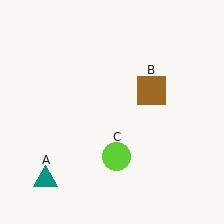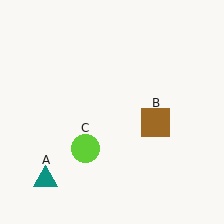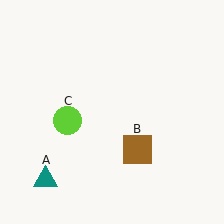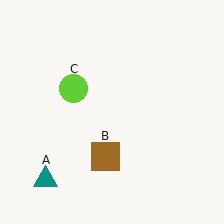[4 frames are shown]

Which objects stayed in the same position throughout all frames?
Teal triangle (object A) remained stationary.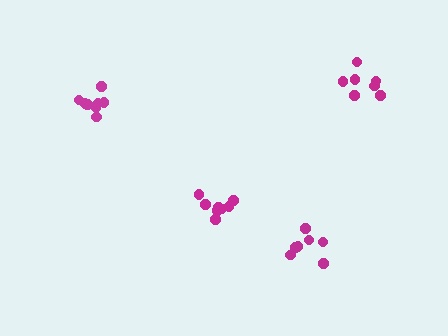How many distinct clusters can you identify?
There are 4 distinct clusters.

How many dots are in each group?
Group 1: 7 dots, Group 2: 8 dots, Group 3: 8 dots, Group 4: 7 dots (30 total).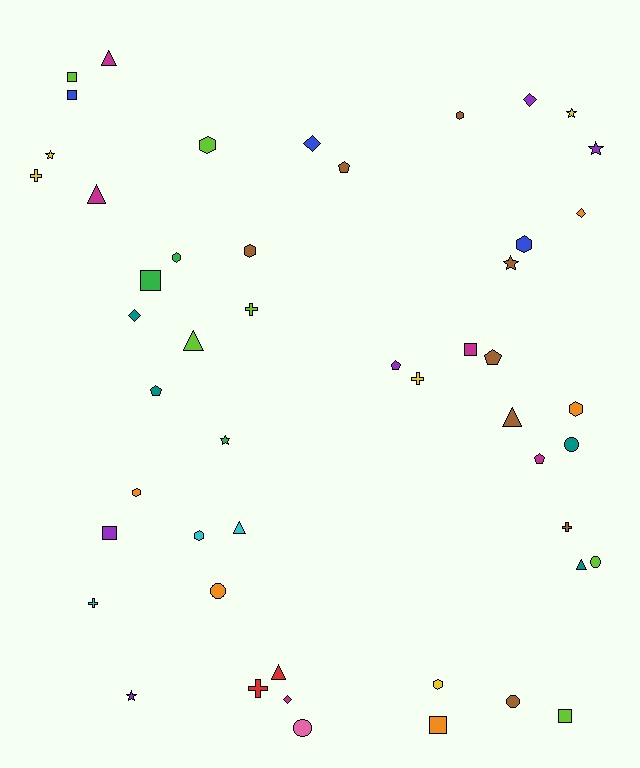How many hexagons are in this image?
There are 9 hexagons.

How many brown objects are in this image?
There are 8 brown objects.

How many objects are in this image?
There are 50 objects.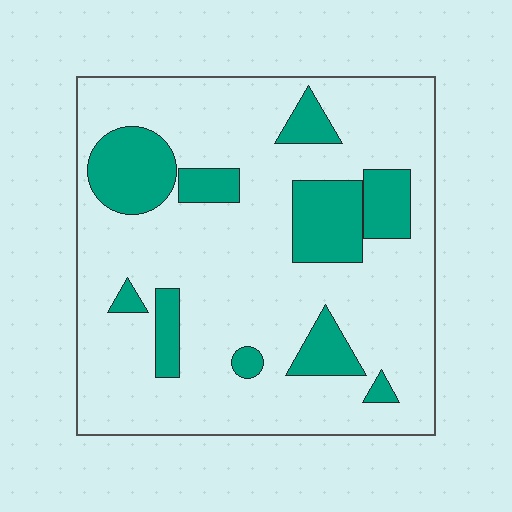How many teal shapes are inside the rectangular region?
10.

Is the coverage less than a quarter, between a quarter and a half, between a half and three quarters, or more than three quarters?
Less than a quarter.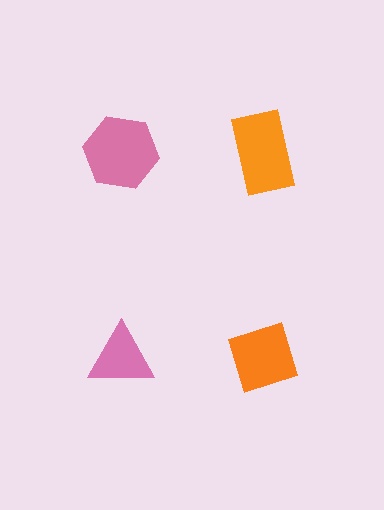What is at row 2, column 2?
An orange diamond.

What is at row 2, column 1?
A pink triangle.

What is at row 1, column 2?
An orange rectangle.